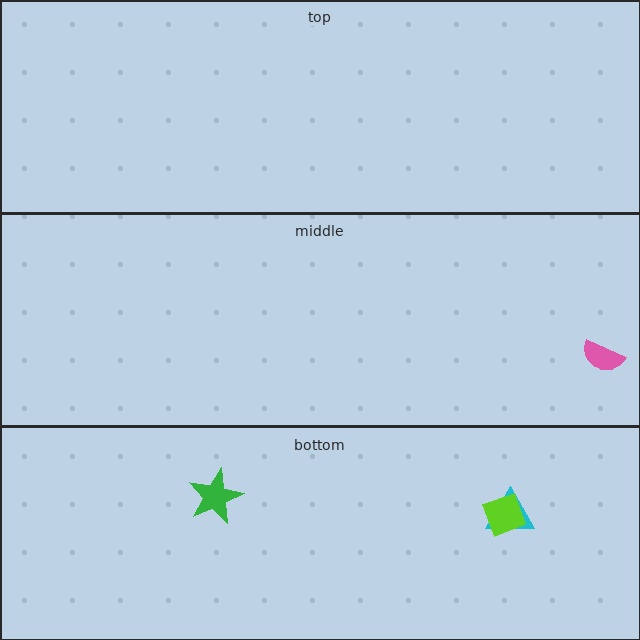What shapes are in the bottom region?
The cyan triangle, the lime diamond, the green star.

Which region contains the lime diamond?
The bottom region.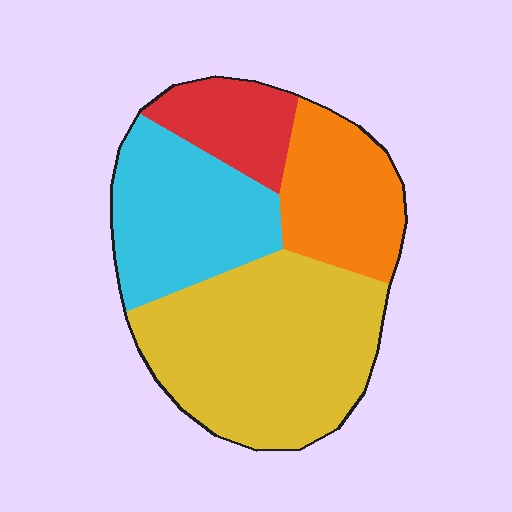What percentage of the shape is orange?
Orange takes up about one fifth (1/5) of the shape.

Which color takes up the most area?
Yellow, at roughly 45%.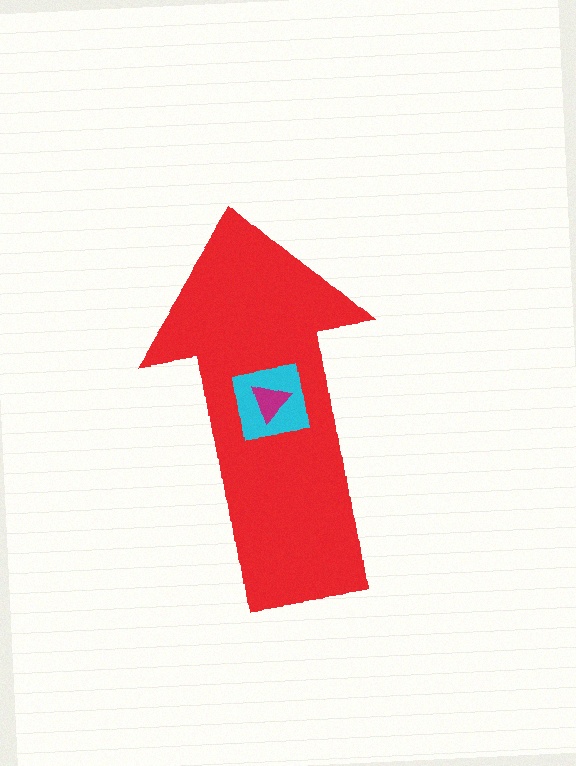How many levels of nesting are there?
3.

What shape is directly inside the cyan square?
The magenta triangle.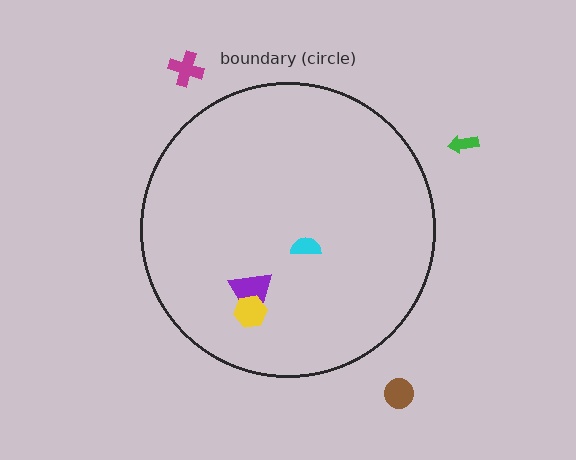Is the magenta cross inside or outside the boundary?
Outside.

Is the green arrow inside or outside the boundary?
Outside.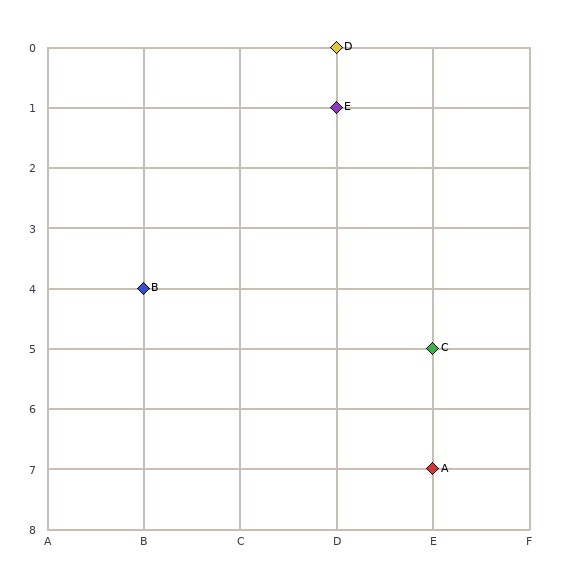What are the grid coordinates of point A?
Point A is at grid coordinates (E, 7).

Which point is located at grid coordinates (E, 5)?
Point C is at (E, 5).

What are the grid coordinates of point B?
Point B is at grid coordinates (B, 4).